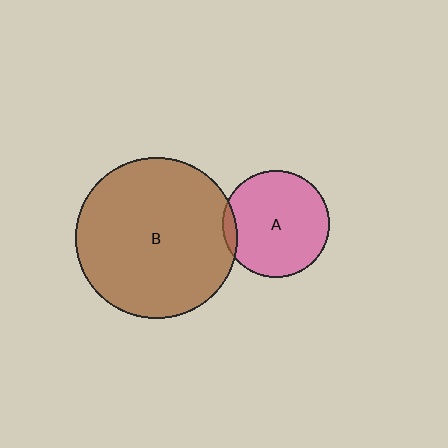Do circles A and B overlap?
Yes.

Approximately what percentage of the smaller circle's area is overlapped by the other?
Approximately 5%.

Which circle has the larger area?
Circle B (brown).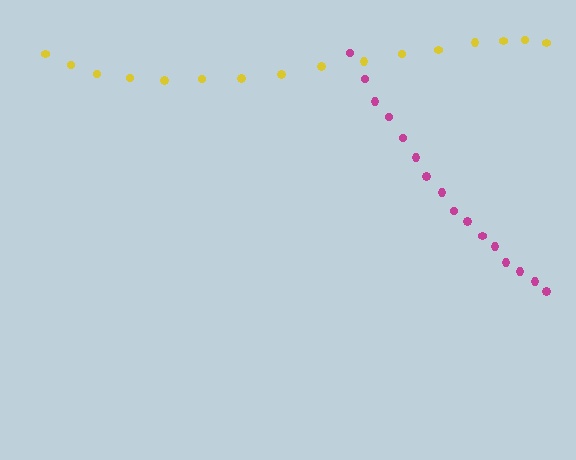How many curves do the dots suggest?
There are 2 distinct paths.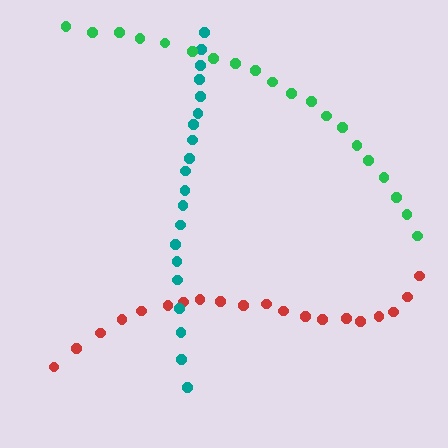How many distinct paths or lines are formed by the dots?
There are 3 distinct paths.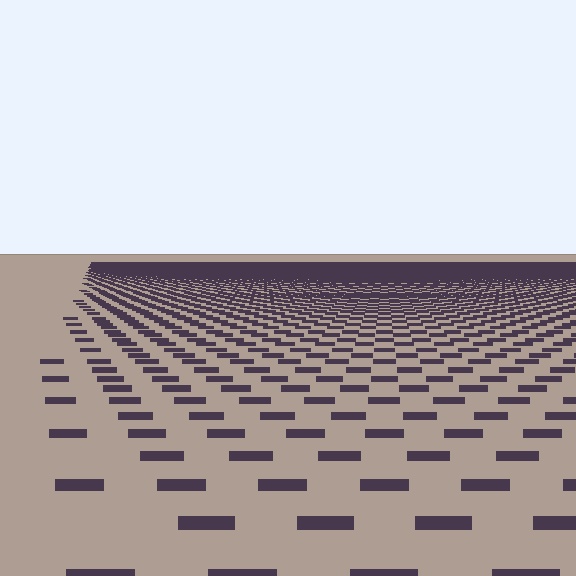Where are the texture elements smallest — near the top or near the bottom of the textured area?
Near the top.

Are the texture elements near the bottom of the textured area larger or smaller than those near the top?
Larger. Near the bottom, elements are closer to the viewer and appear at a bigger on-screen size.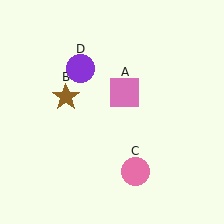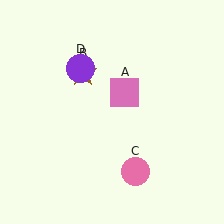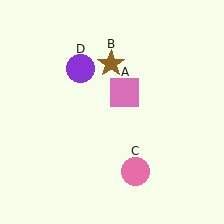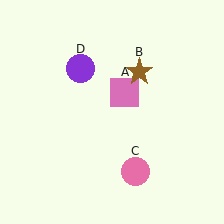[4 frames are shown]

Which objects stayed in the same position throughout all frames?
Pink square (object A) and pink circle (object C) and purple circle (object D) remained stationary.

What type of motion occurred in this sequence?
The brown star (object B) rotated clockwise around the center of the scene.